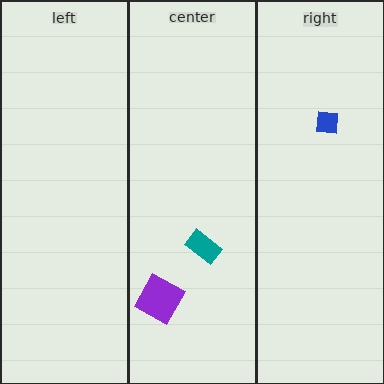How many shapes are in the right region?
1.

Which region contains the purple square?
The center region.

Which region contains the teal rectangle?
The center region.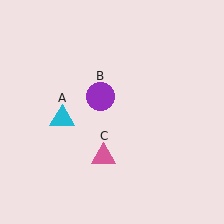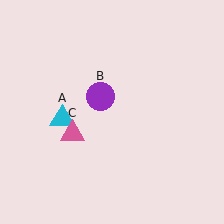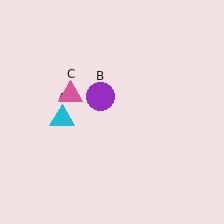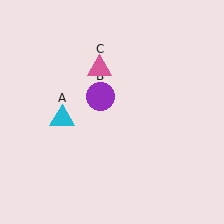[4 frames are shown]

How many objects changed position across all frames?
1 object changed position: pink triangle (object C).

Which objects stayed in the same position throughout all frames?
Cyan triangle (object A) and purple circle (object B) remained stationary.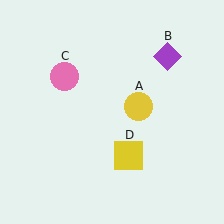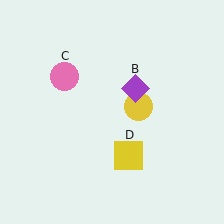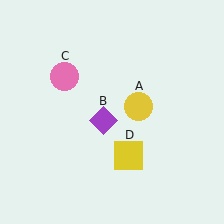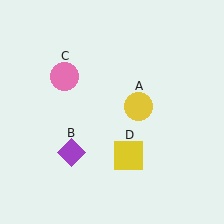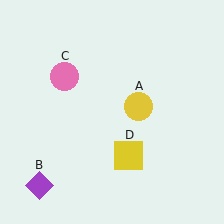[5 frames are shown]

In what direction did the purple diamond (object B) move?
The purple diamond (object B) moved down and to the left.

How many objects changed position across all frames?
1 object changed position: purple diamond (object B).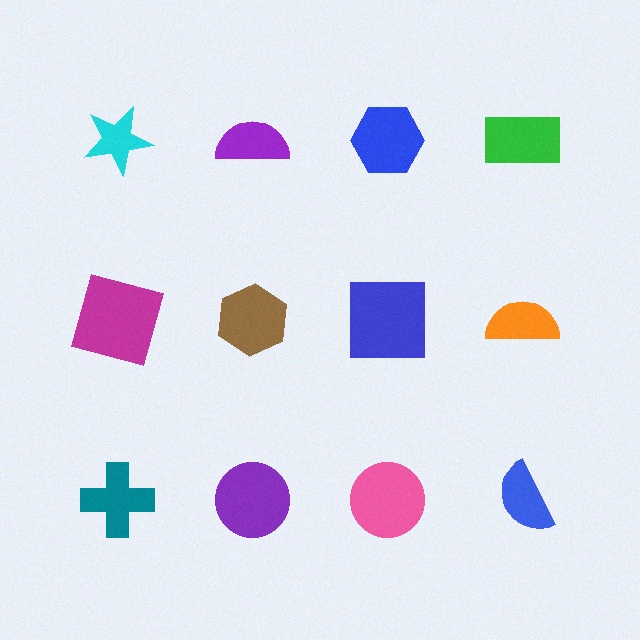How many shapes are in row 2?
4 shapes.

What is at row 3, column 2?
A purple circle.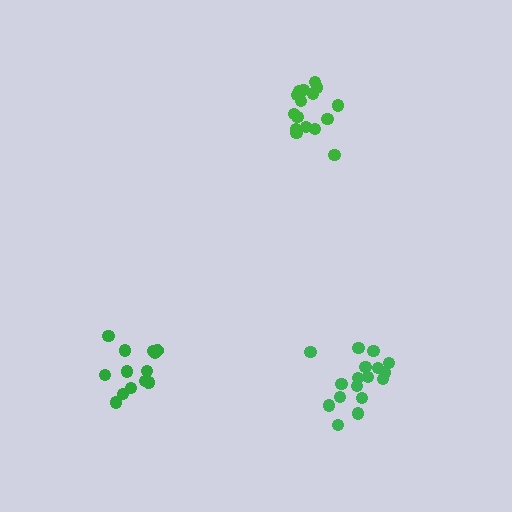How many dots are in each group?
Group 1: 14 dots, Group 2: 17 dots, Group 3: 16 dots (47 total).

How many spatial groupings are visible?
There are 3 spatial groupings.